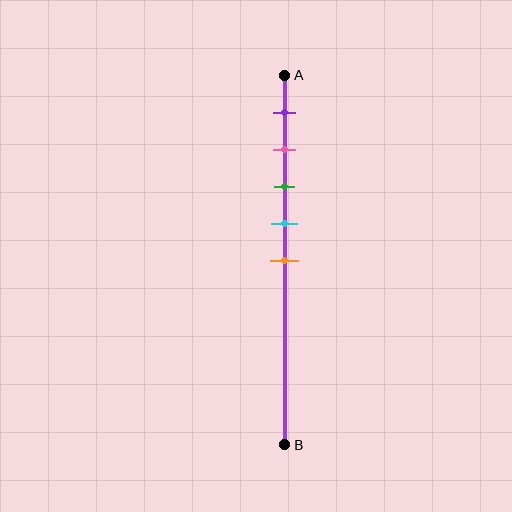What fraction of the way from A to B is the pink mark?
The pink mark is approximately 20% (0.2) of the way from A to B.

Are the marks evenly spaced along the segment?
Yes, the marks are approximately evenly spaced.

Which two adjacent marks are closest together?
The pink and green marks are the closest adjacent pair.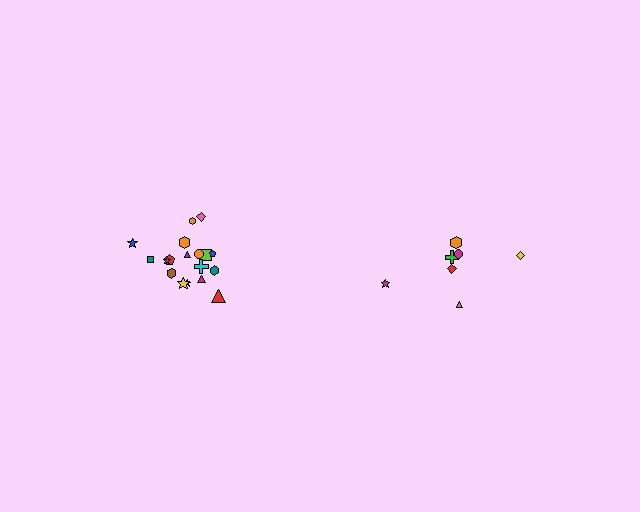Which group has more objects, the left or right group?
The left group.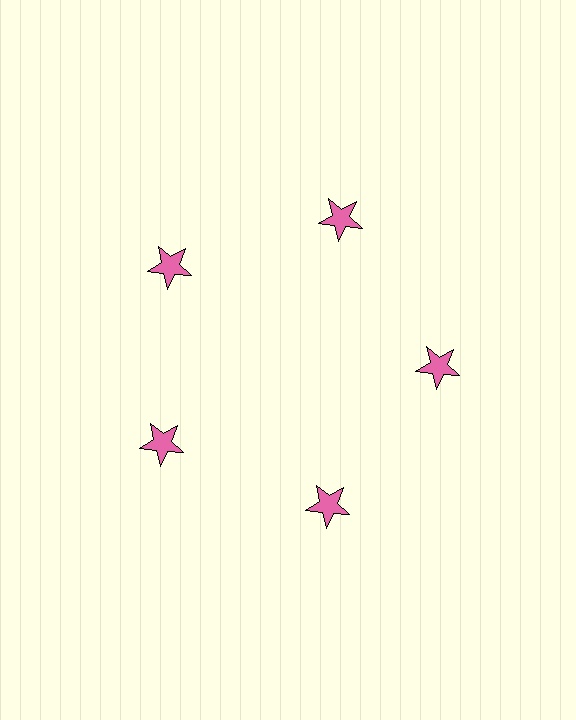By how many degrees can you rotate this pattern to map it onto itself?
The pattern maps onto itself every 72 degrees of rotation.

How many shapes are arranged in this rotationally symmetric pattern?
There are 5 shapes, arranged in 5 groups of 1.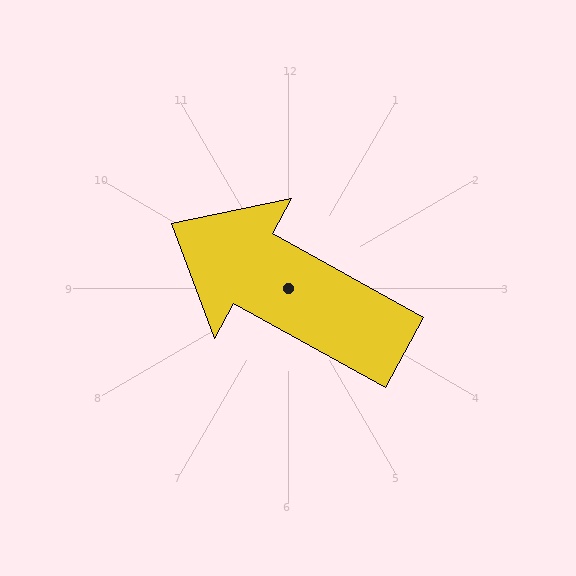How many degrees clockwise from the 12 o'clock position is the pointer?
Approximately 299 degrees.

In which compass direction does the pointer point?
Northwest.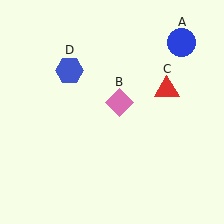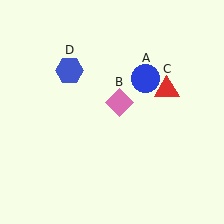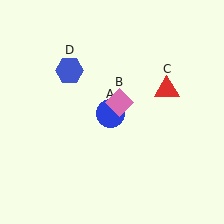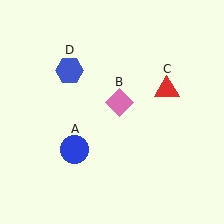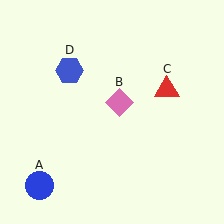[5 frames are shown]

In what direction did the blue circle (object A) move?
The blue circle (object A) moved down and to the left.